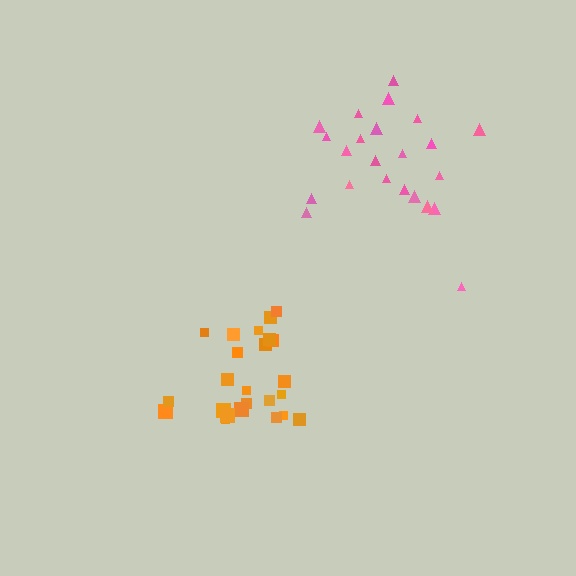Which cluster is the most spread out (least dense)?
Pink.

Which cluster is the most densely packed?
Orange.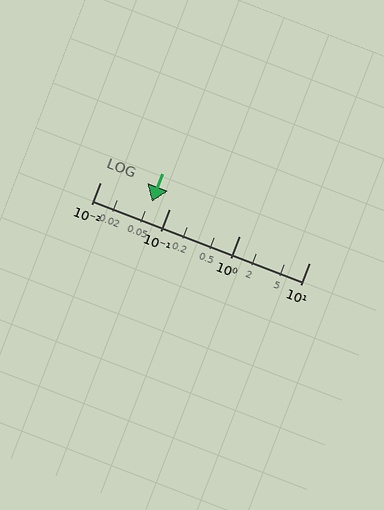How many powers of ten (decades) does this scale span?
The scale spans 3 decades, from 0.01 to 10.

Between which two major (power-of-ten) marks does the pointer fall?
The pointer is between 0.01 and 0.1.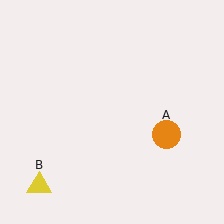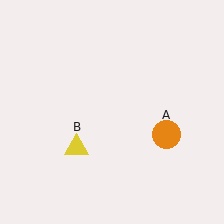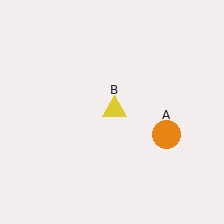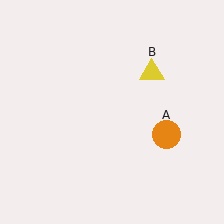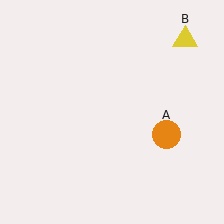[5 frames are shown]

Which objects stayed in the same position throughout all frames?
Orange circle (object A) remained stationary.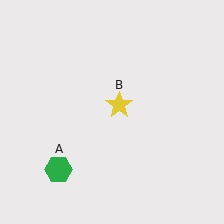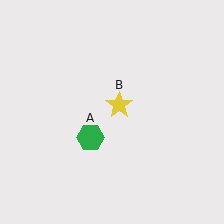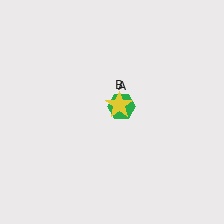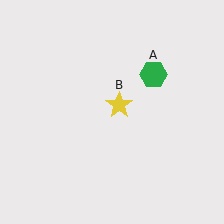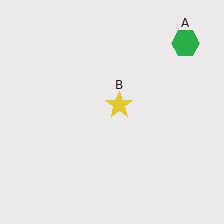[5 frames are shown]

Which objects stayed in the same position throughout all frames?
Yellow star (object B) remained stationary.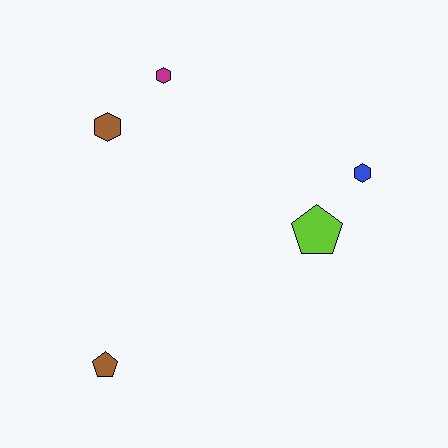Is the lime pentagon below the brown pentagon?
No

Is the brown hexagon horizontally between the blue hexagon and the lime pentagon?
No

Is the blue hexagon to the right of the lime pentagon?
Yes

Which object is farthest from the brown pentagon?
The blue hexagon is farthest from the brown pentagon.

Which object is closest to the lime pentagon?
The blue hexagon is closest to the lime pentagon.